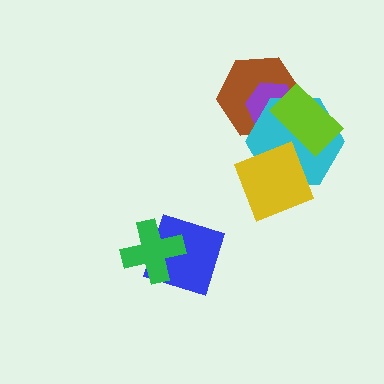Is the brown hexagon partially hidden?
Yes, it is partially covered by another shape.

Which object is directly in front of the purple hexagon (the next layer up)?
The cyan hexagon is directly in front of the purple hexagon.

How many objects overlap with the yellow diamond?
1 object overlaps with the yellow diamond.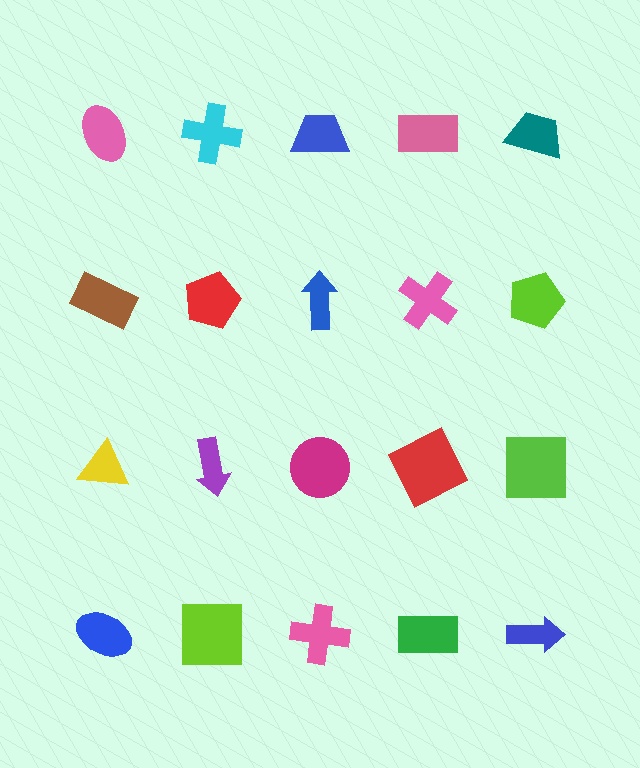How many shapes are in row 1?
5 shapes.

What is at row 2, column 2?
A red pentagon.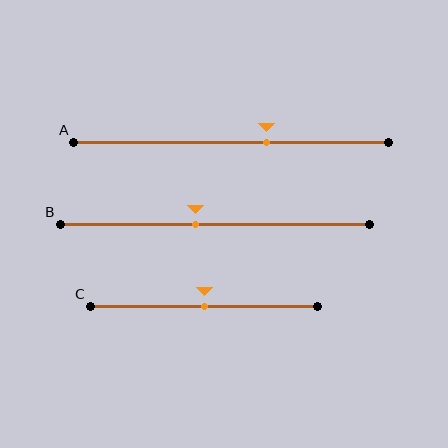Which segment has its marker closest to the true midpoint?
Segment C has its marker closest to the true midpoint.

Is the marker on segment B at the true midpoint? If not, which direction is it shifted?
No, the marker on segment B is shifted to the left by about 6% of the segment length.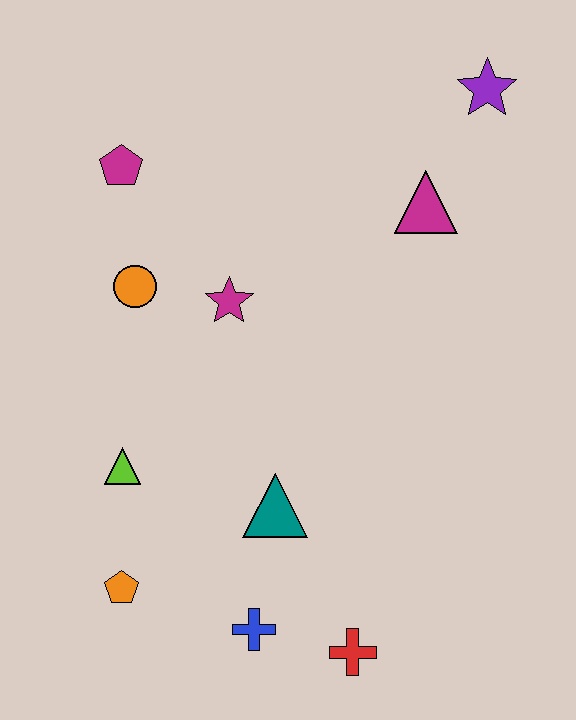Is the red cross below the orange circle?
Yes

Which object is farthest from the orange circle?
The red cross is farthest from the orange circle.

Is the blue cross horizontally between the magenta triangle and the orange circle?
Yes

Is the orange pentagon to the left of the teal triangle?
Yes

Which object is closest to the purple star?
The magenta triangle is closest to the purple star.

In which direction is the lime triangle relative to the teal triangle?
The lime triangle is to the left of the teal triangle.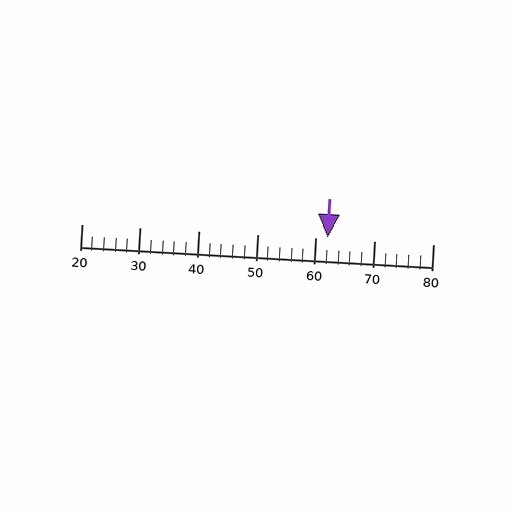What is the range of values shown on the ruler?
The ruler shows values from 20 to 80.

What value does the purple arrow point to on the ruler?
The purple arrow points to approximately 62.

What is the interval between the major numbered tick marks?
The major tick marks are spaced 10 units apart.